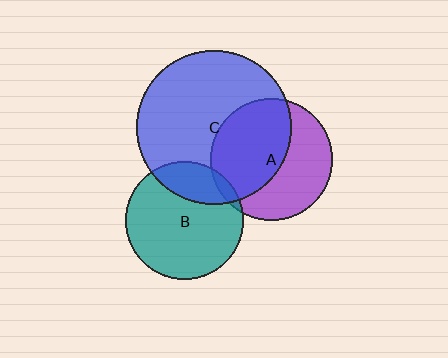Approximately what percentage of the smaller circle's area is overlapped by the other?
Approximately 55%.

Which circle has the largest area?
Circle C (blue).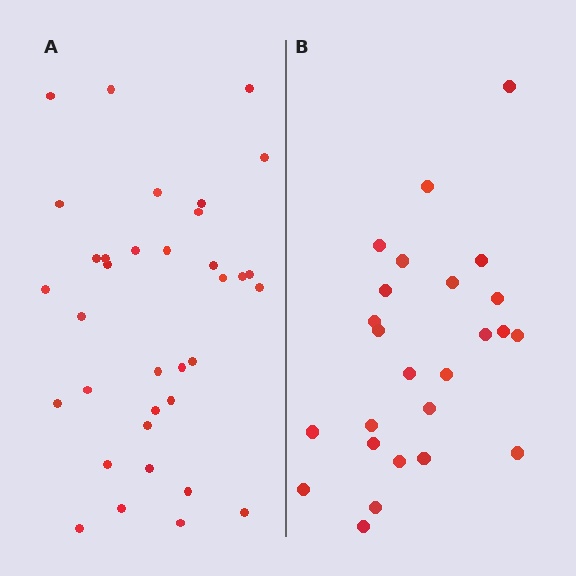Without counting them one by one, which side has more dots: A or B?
Region A (the left region) has more dots.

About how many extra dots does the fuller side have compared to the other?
Region A has roughly 10 or so more dots than region B.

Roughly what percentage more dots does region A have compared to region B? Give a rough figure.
About 40% more.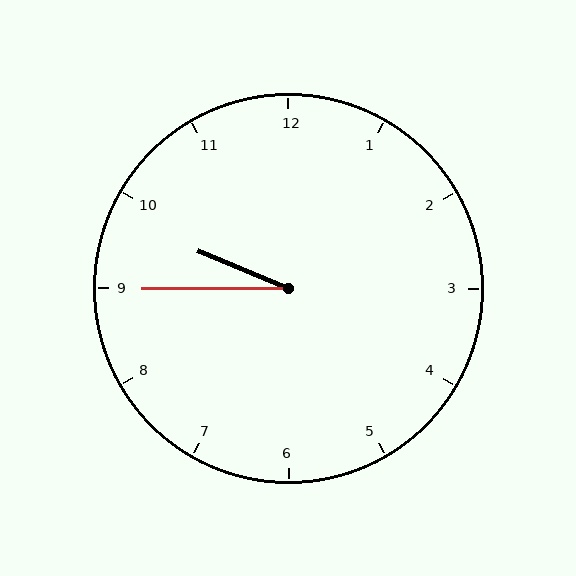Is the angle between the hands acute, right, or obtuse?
It is acute.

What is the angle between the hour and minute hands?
Approximately 22 degrees.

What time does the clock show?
9:45.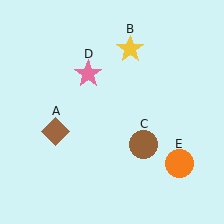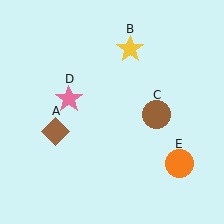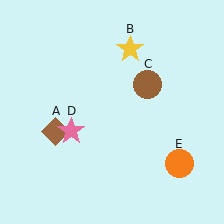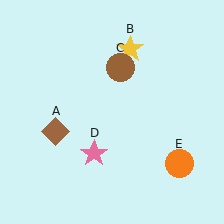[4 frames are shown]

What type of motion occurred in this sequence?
The brown circle (object C), pink star (object D) rotated counterclockwise around the center of the scene.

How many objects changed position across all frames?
2 objects changed position: brown circle (object C), pink star (object D).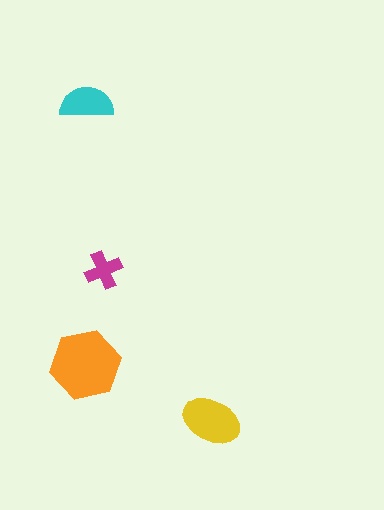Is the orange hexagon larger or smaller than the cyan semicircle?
Larger.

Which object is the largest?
The orange hexagon.